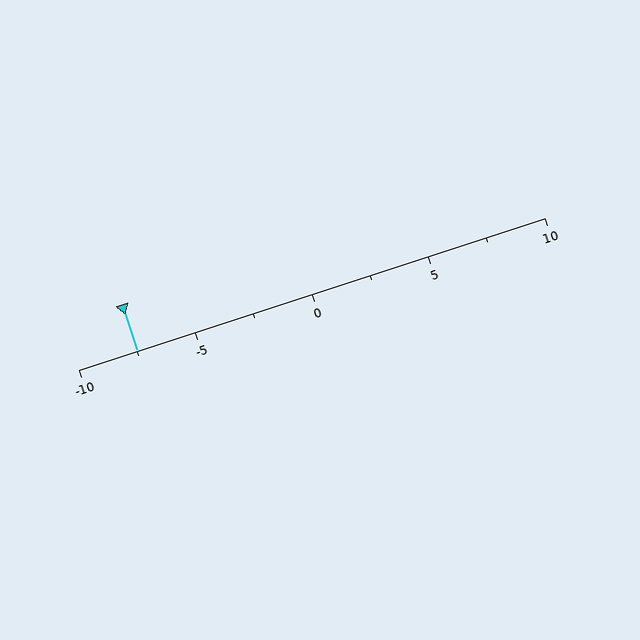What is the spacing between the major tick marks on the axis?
The major ticks are spaced 5 apart.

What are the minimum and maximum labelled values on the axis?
The axis runs from -10 to 10.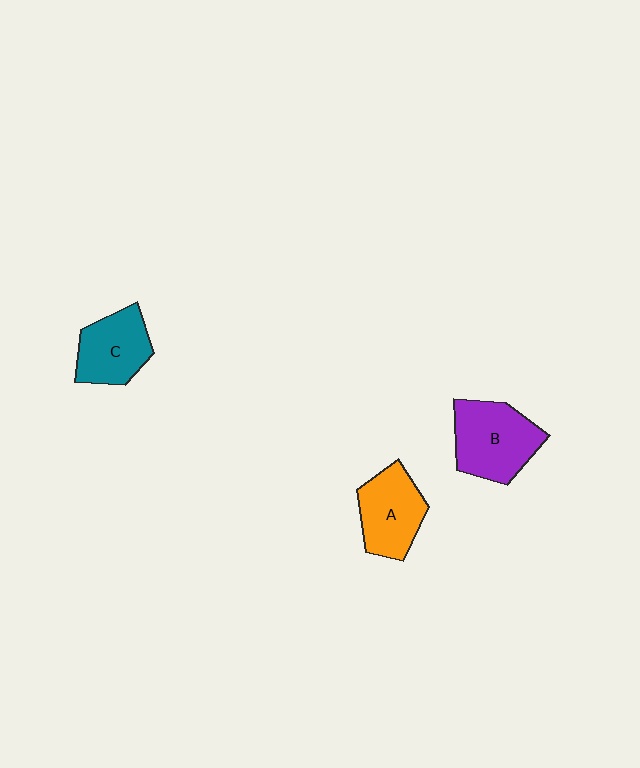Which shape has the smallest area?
Shape C (teal).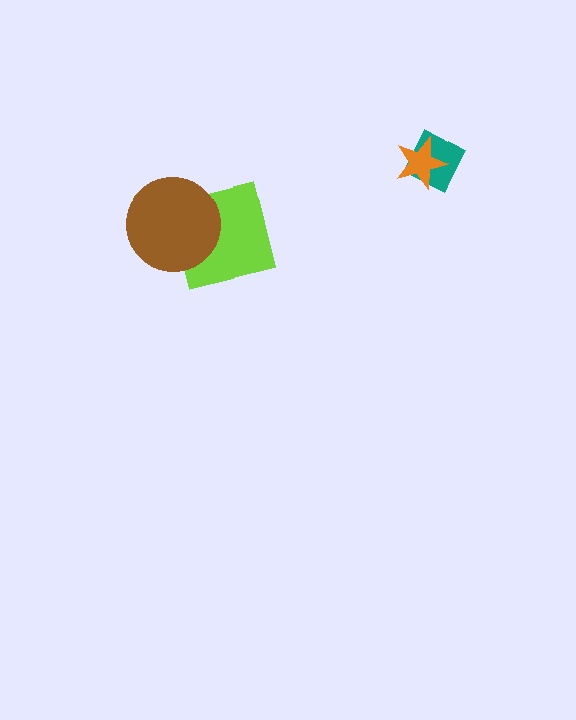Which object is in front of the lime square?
The brown circle is in front of the lime square.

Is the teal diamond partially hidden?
Yes, it is partially covered by another shape.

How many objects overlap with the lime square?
1 object overlaps with the lime square.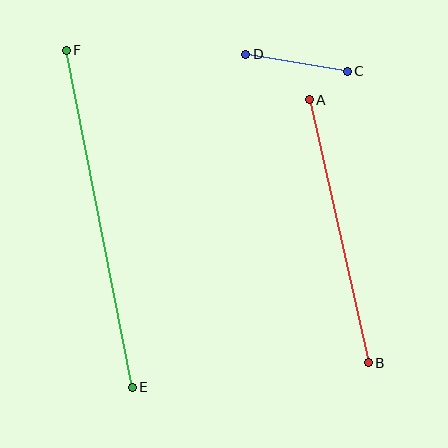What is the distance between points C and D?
The distance is approximately 103 pixels.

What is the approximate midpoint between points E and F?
The midpoint is at approximately (99, 219) pixels.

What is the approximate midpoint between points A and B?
The midpoint is at approximately (339, 231) pixels.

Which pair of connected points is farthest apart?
Points E and F are farthest apart.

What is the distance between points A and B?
The distance is approximately 270 pixels.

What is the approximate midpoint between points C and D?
The midpoint is at approximately (296, 63) pixels.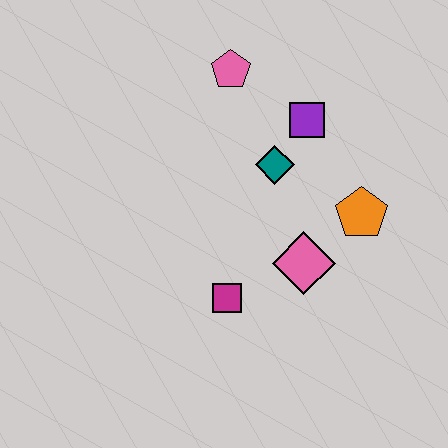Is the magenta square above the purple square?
No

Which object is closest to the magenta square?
The pink diamond is closest to the magenta square.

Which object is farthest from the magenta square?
The pink pentagon is farthest from the magenta square.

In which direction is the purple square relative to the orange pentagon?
The purple square is above the orange pentagon.